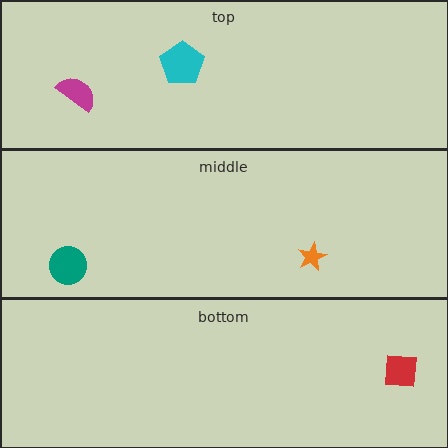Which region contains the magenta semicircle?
The top region.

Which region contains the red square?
The bottom region.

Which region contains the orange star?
The middle region.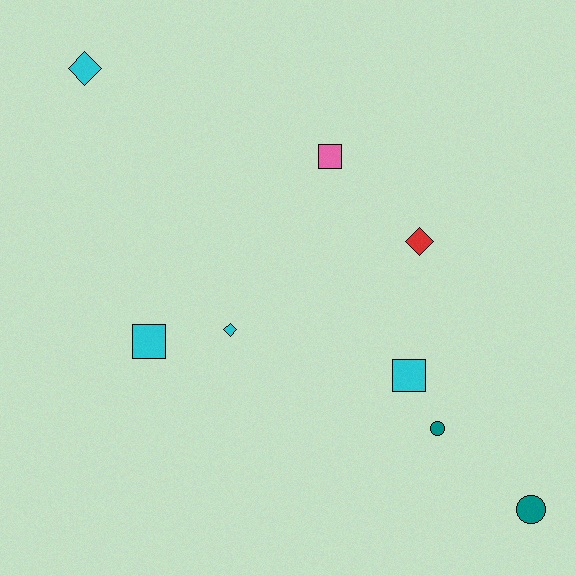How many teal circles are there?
There are 2 teal circles.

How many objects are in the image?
There are 8 objects.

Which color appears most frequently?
Cyan, with 4 objects.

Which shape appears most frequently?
Square, with 3 objects.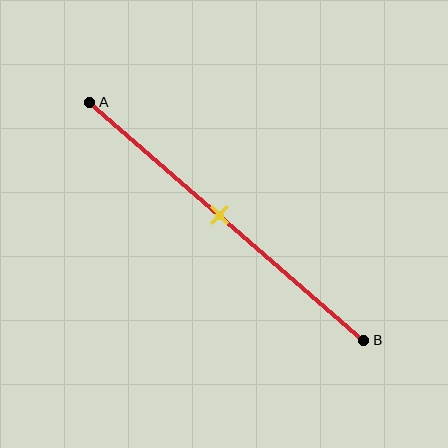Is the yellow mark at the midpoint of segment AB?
Yes, the mark is approximately at the midpoint.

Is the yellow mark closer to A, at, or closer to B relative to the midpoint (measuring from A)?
The yellow mark is approximately at the midpoint of segment AB.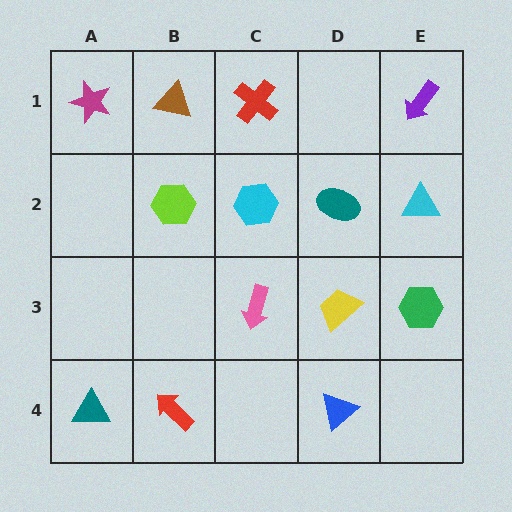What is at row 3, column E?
A green hexagon.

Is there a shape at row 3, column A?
No, that cell is empty.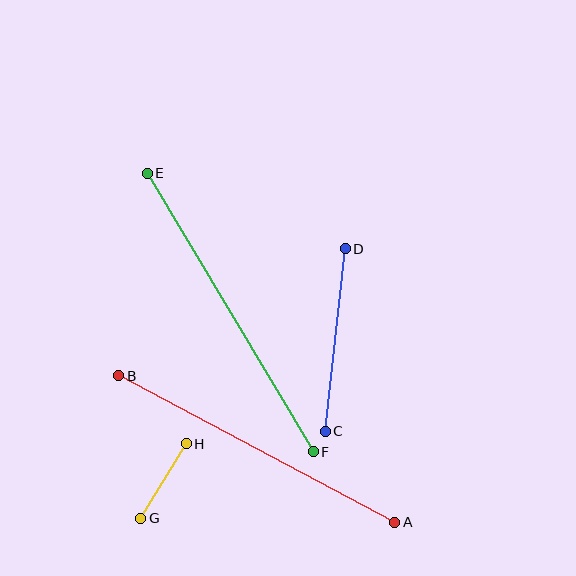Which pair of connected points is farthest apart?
Points E and F are farthest apart.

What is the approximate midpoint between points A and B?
The midpoint is at approximately (257, 449) pixels.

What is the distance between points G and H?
The distance is approximately 87 pixels.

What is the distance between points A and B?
The distance is approximately 312 pixels.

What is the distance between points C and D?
The distance is approximately 183 pixels.